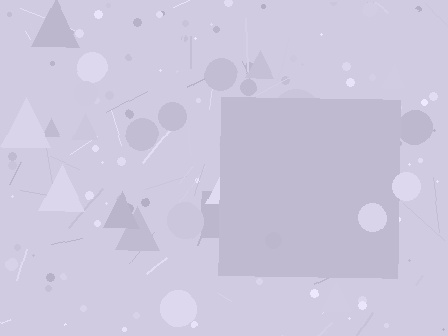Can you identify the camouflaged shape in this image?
The camouflaged shape is a square.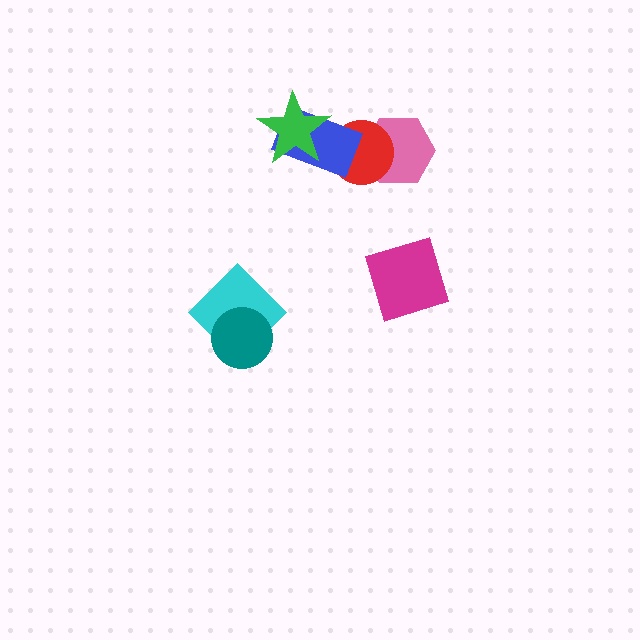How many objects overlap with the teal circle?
1 object overlaps with the teal circle.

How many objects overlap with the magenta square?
0 objects overlap with the magenta square.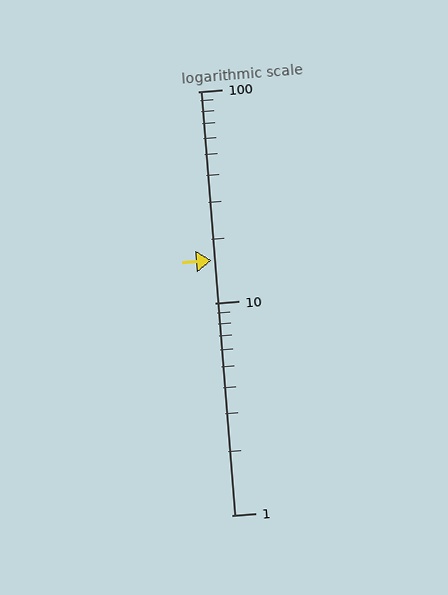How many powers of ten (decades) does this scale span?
The scale spans 2 decades, from 1 to 100.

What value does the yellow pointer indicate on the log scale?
The pointer indicates approximately 16.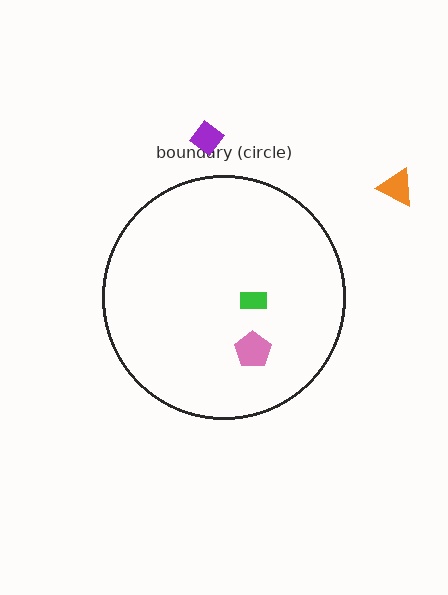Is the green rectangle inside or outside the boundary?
Inside.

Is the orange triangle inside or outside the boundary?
Outside.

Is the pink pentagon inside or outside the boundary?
Inside.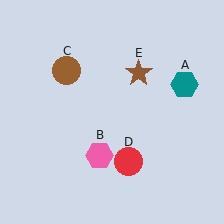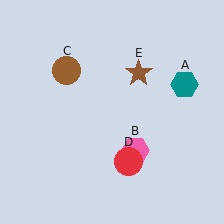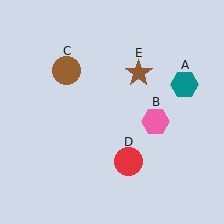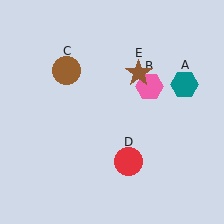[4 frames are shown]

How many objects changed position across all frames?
1 object changed position: pink hexagon (object B).